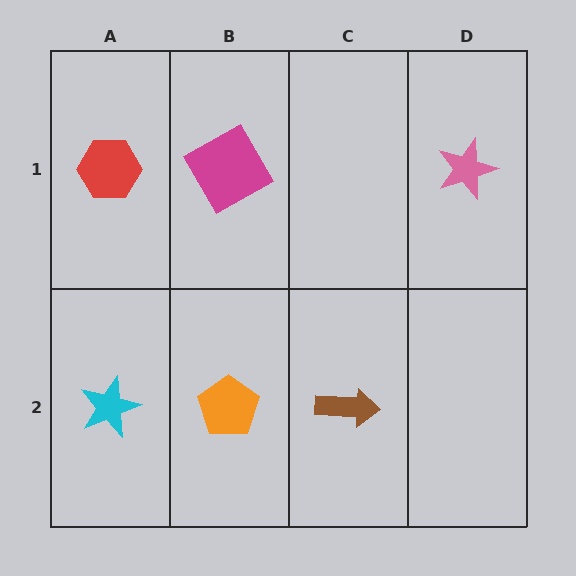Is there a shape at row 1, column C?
No, that cell is empty.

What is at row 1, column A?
A red hexagon.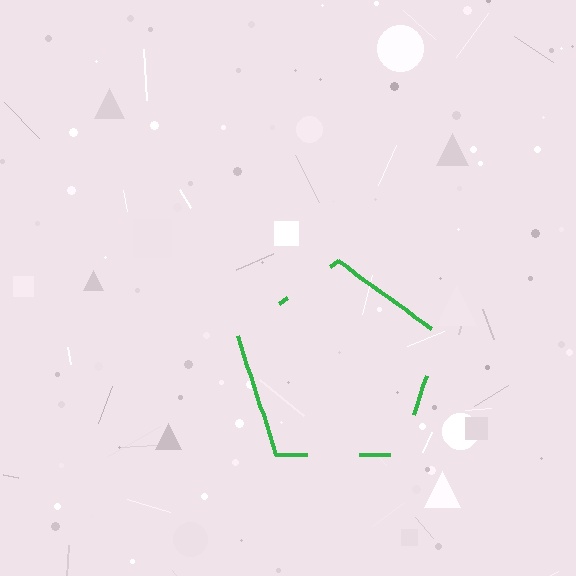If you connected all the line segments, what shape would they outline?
They would outline a pentagon.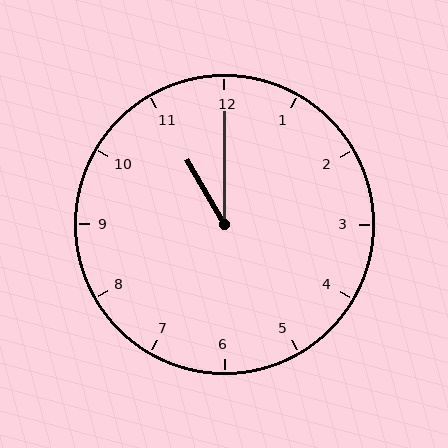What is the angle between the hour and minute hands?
Approximately 30 degrees.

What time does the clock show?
11:00.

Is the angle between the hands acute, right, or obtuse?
It is acute.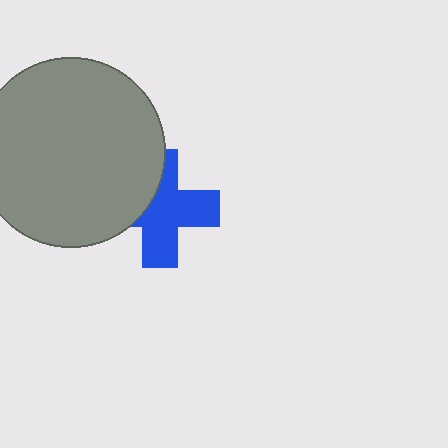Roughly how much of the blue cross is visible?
About half of it is visible (roughly 65%).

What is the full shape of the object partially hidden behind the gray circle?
The partially hidden object is a blue cross.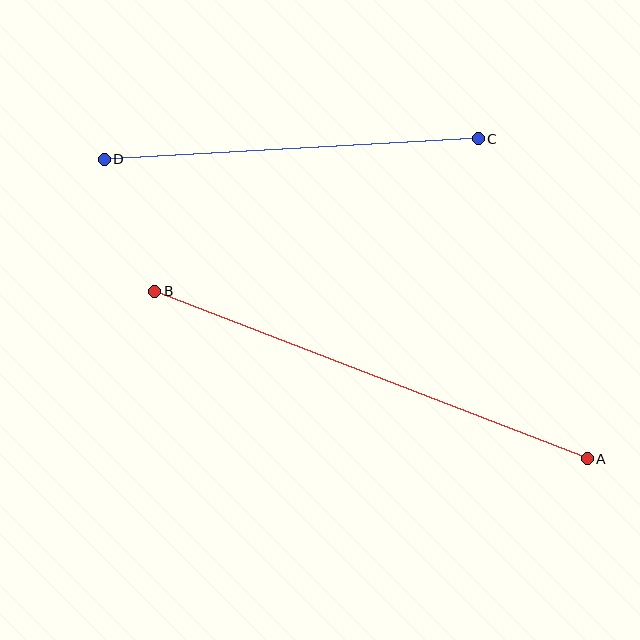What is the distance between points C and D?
The distance is approximately 375 pixels.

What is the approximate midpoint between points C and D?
The midpoint is at approximately (291, 149) pixels.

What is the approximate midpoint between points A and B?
The midpoint is at approximately (371, 375) pixels.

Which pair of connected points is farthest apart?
Points A and B are farthest apart.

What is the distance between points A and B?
The distance is approximately 464 pixels.